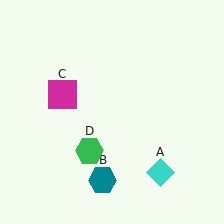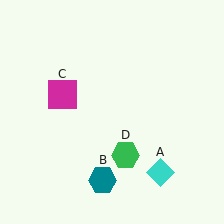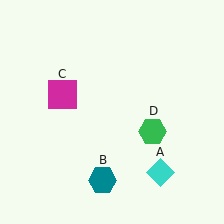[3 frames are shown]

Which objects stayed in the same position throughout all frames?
Cyan diamond (object A) and teal hexagon (object B) and magenta square (object C) remained stationary.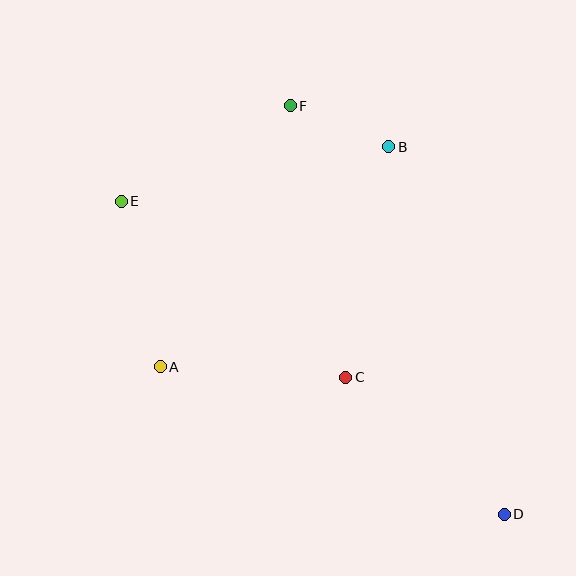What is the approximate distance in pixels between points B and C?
The distance between B and C is approximately 234 pixels.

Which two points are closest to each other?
Points B and F are closest to each other.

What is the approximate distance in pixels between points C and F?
The distance between C and F is approximately 277 pixels.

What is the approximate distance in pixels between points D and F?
The distance between D and F is approximately 461 pixels.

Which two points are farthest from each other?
Points D and E are farthest from each other.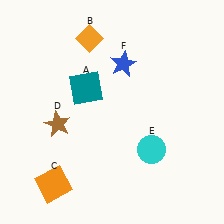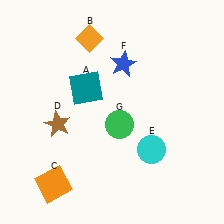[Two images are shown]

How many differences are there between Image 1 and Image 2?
There is 1 difference between the two images.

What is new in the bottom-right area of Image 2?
A green circle (G) was added in the bottom-right area of Image 2.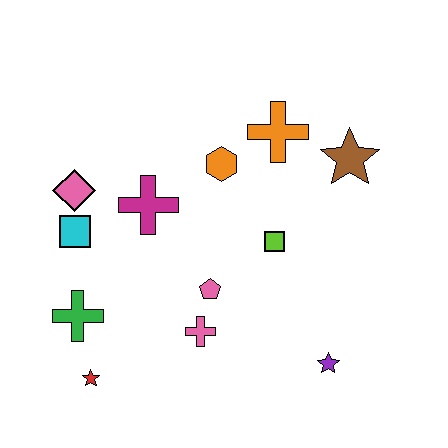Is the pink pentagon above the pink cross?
Yes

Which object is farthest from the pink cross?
The brown star is farthest from the pink cross.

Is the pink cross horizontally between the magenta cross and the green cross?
No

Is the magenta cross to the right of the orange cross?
No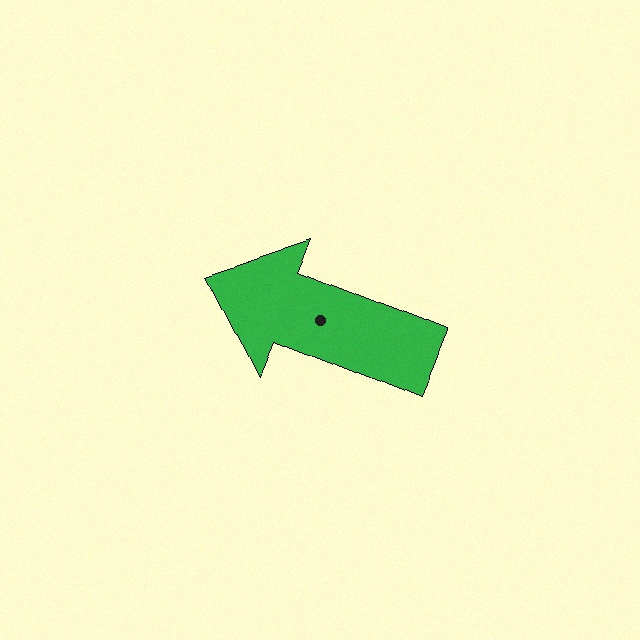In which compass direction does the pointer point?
West.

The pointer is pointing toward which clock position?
Roughly 10 o'clock.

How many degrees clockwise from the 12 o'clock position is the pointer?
Approximately 292 degrees.